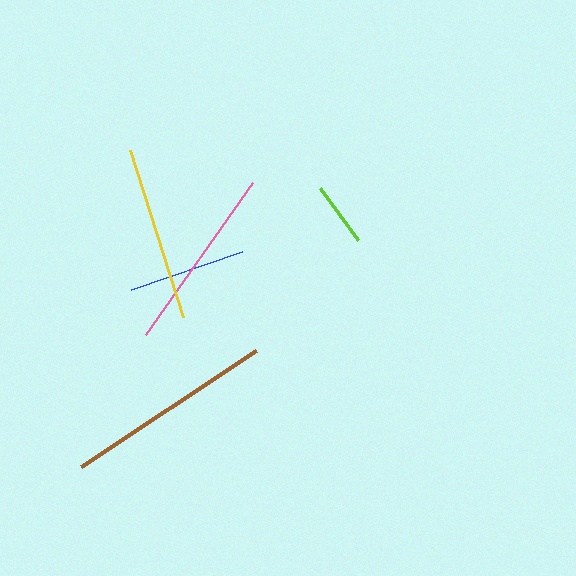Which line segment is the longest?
The brown line is the longest at approximately 210 pixels.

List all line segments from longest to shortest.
From longest to shortest: brown, pink, yellow, blue, lime.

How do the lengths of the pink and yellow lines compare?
The pink and yellow lines are approximately the same length.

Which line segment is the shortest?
The lime line is the shortest at approximately 64 pixels.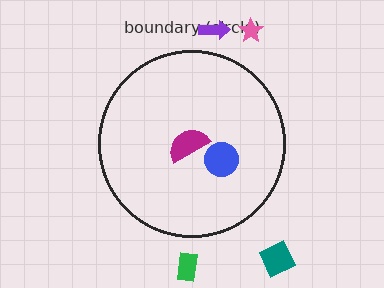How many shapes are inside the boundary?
2 inside, 4 outside.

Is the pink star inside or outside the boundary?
Outside.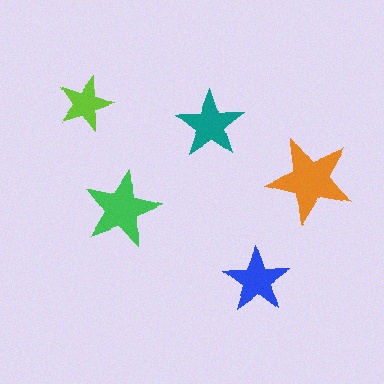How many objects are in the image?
There are 5 objects in the image.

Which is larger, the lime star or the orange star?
The orange one.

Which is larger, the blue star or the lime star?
The blue one.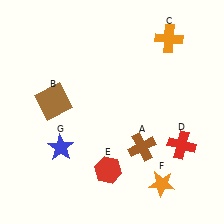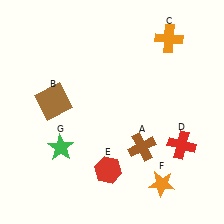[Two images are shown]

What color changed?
The star (G) changed from blue in Image 1 to green in Image 2.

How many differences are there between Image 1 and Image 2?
There is 1 difference between the two images.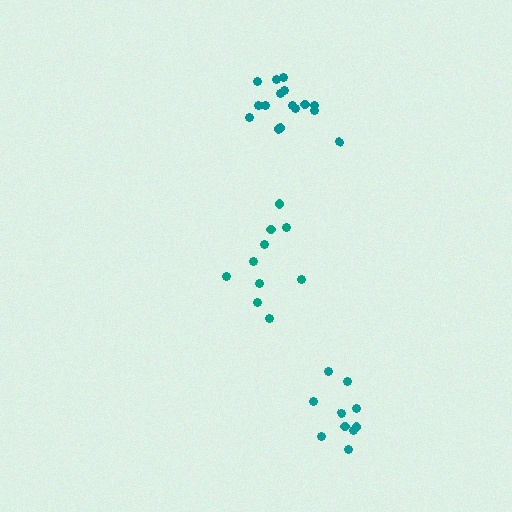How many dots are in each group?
Group 1: 10 dots, Group 2: 16 dots, Group 3: 10 dots (36 total).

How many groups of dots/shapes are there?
There are 3 groups.